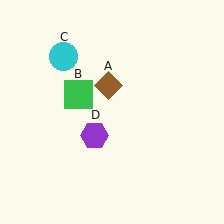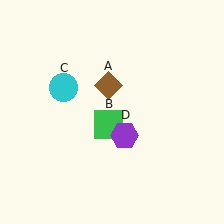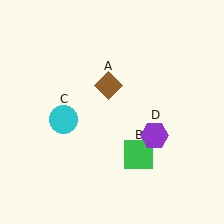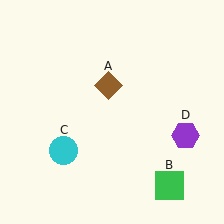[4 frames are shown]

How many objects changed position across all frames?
3 objects changed position: green square (object B), cyan circle (object C), purple hexagon (object D).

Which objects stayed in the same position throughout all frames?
Brown diamond (object A) remained stationary.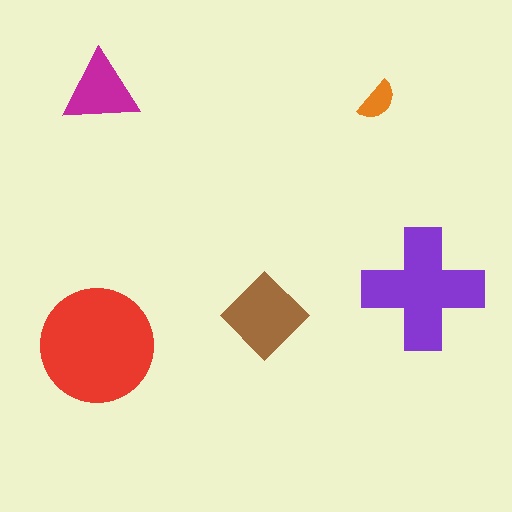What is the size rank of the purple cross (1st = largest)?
2nd.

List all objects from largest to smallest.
The red circle, the purple cross, the brown diamond, the magenta triangle, the orange semicircle.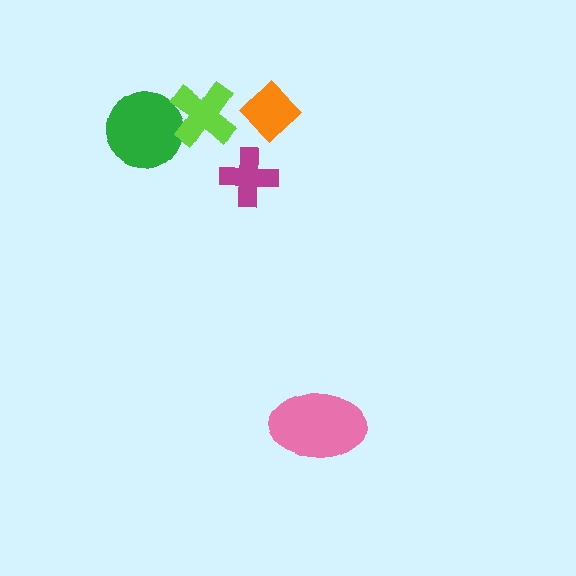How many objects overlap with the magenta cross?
0 objects overlap with the magenta cross.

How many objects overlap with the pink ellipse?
0 objects overlap with the pink ellipse.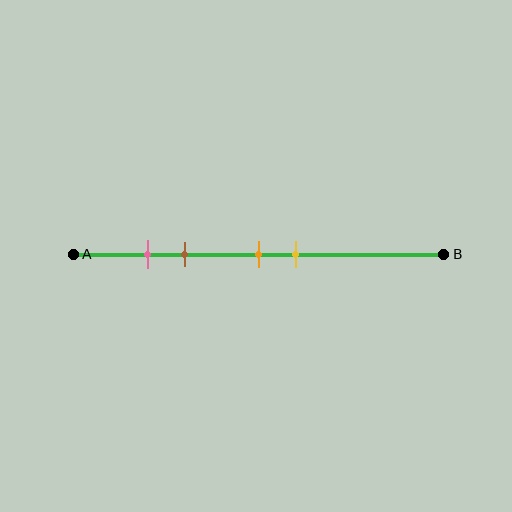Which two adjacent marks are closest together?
The pink and brown marks are the closest adjacent pair.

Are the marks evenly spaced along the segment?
No, the marks are not evenly spaced.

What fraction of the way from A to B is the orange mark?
The orange mark is approximately 50% (0.5) of the way from A to B.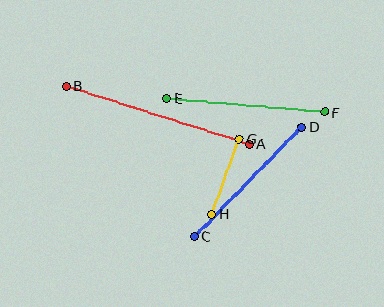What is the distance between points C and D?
The distance is approximately 153 pixels.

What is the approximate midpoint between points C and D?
The midpoint is at approximately (248, 182) pixels.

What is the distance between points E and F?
The distance is approximately 159 pixels.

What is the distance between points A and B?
The distance is approximately 192 pixels.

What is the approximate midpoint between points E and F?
The midpoint is at approximately (246, 105) pixels.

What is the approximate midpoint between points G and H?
The midpoint is at approximately (226, 176) pixels.